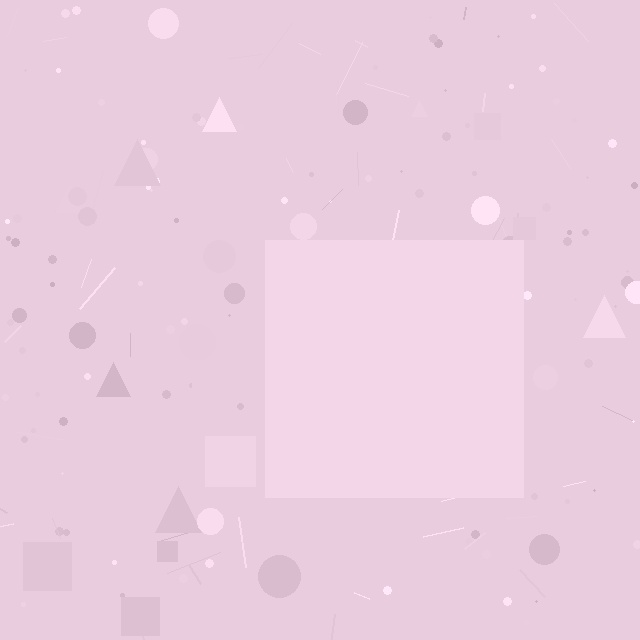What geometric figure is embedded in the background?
A square is embedded in the background.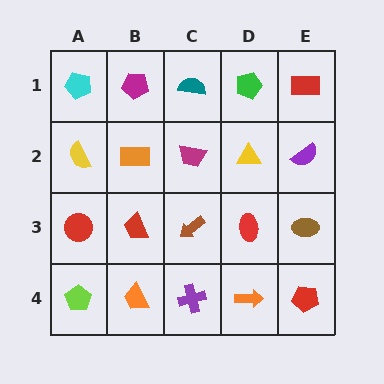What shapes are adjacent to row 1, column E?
A purple semicircle (row 2, column E), a green pentagon (row 1, column D).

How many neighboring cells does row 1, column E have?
2.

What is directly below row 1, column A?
A yellow semicircle.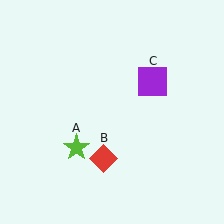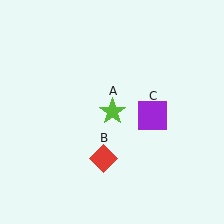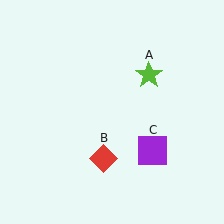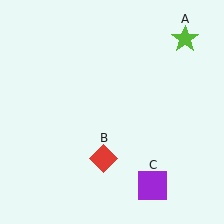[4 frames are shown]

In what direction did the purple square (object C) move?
The purple square (object C) moved down.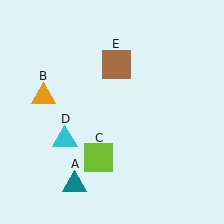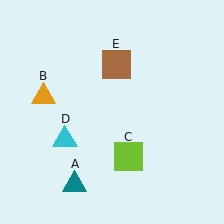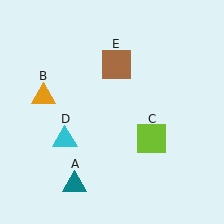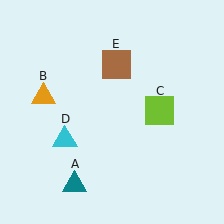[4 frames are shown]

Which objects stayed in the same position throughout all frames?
Teal triangle (object A) and orange triangle (object B) and cyan triangle (object D) and brown square (object E) remained stationary.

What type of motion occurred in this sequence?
The lime square (object C) rotated counterclockwise around the center of the scene.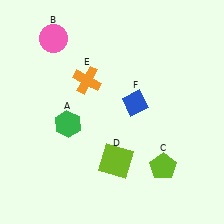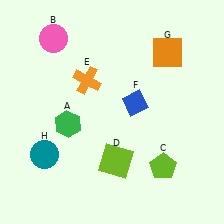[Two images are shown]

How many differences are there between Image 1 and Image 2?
There are 2 differences between the two images.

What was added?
An orange square (G), a teal circle (H) were added in Image 2.